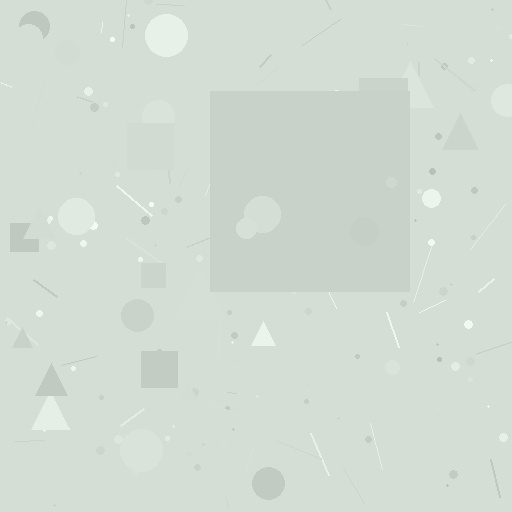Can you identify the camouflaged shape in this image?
The camouflaged shape is a square.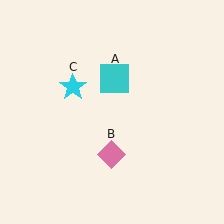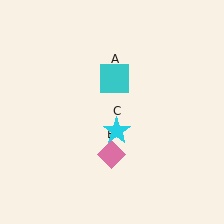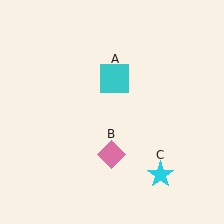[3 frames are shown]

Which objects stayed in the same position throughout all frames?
Cyan square (object A) and pink diamond (object B) remained stationary.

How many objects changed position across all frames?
1 object changed position: cyan star (object C).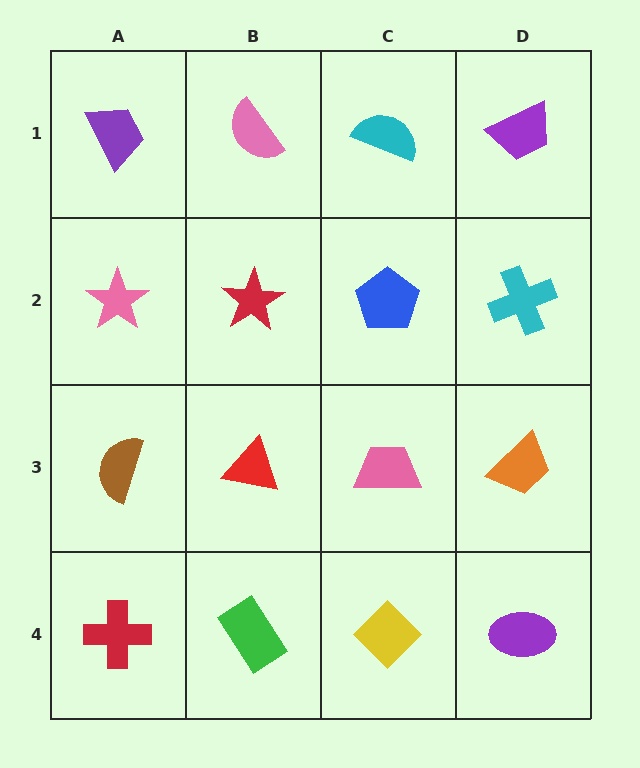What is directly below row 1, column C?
A blue pentagon.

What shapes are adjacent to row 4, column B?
A red triangle (row 3, column B), a red cross (row 4, column A), a yellow diamond (row 4, column C).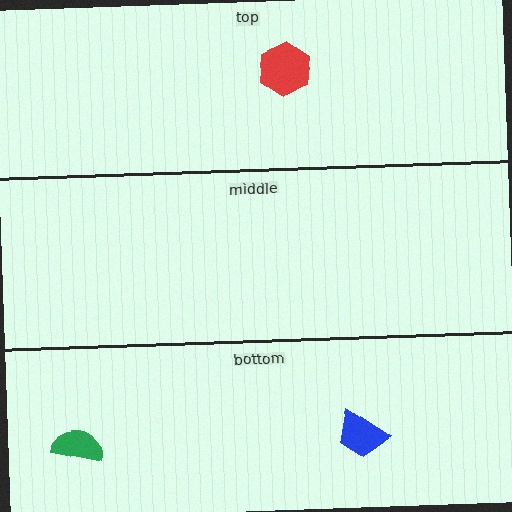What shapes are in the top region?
The red hexagon.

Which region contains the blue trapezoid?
The bottom region.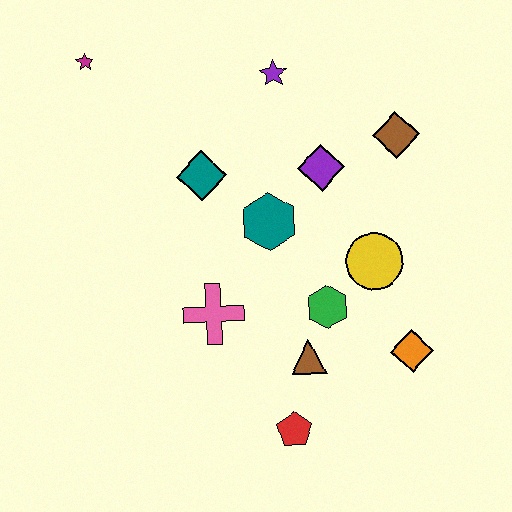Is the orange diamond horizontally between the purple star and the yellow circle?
No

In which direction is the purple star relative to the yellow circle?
The purple star is above the yellow circle.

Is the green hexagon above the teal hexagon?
No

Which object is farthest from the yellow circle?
The magenta star is farthest from the yellow circle.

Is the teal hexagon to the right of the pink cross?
Yes